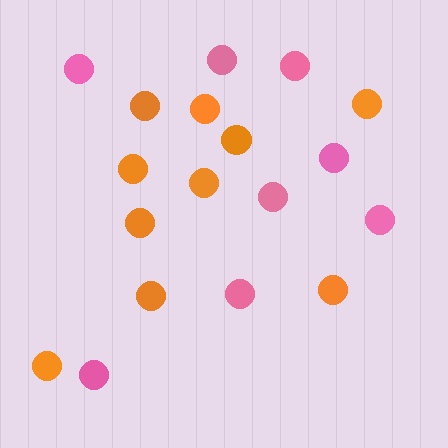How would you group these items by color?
There are 2 groups: one group of pink circles (8) and one group of orange circles (10).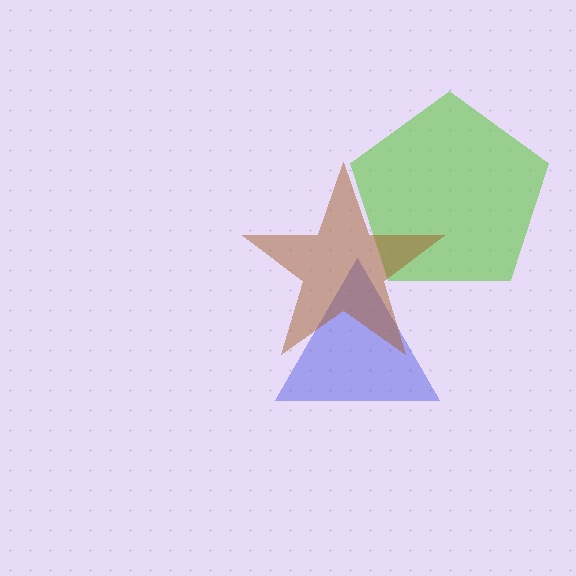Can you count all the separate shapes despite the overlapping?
Yes, there are 3 separate shapes.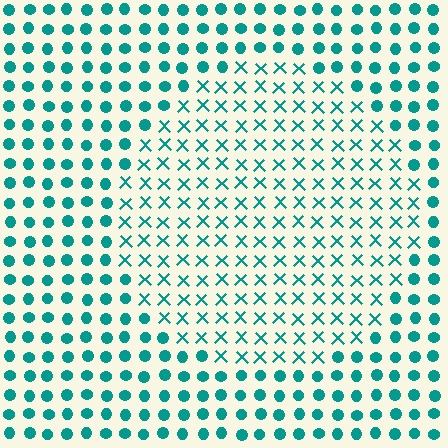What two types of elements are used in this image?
The image uses X marks inside the circle region and circles outside it.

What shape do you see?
I see a circle.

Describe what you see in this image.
The image is filled with small teal elements arranged in a uniform grid. A circle-shaped region contains X marks, while the surrounding area contains circles. The boundary is defined purely by the change in element shape.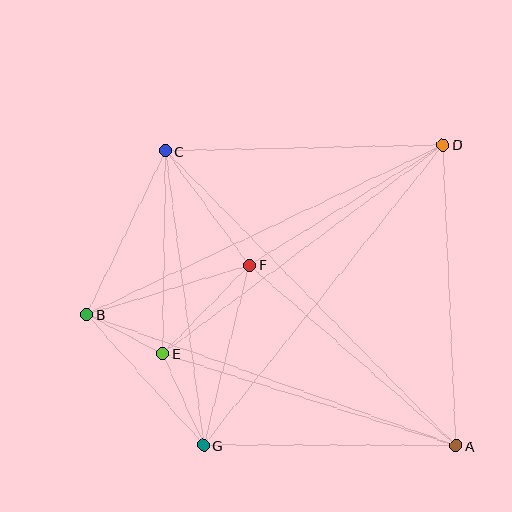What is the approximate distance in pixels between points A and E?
The distance between A and E is approximately 308 pixels.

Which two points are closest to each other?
Points B and E are closest to each other.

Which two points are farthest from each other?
Points A and C are farthest from each other.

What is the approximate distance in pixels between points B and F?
The distance between B and F is approximately 170 pixels.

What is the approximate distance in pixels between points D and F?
The distance between D and F is approximately 228 pixels.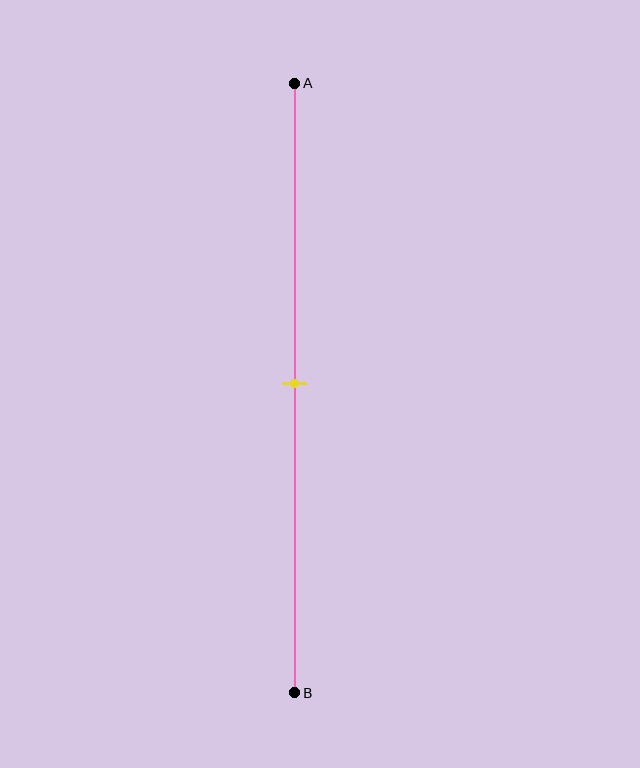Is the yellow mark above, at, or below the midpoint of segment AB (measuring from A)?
The yellow mark is approximately at the midpoint of segment AB.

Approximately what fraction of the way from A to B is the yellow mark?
The yellow mark is approximately 50% of the way from A to B.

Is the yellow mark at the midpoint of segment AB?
Yes, the mark is approximately at the midpoint.